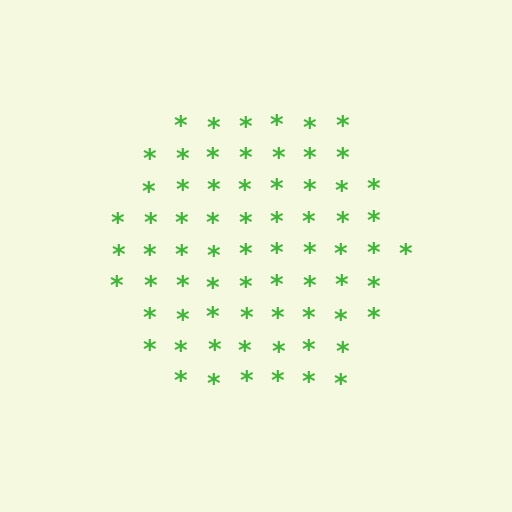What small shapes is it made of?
It is made of small asterisks.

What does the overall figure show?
The overall figure shows a hexagon.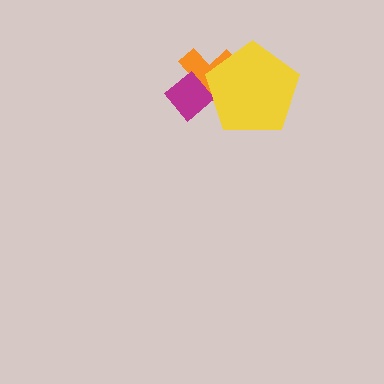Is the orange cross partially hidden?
Yes, it is partially covered by another shape.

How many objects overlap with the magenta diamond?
2 objects overlap with the magenta diamond.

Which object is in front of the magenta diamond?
The yellow pentagon is in front of the magenta diamond.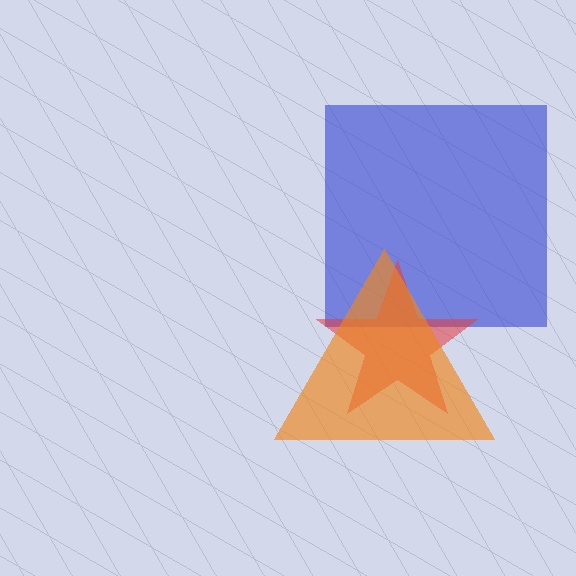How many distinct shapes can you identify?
There are 3 distinct shapes: a blue square, a red star, an orange triangle.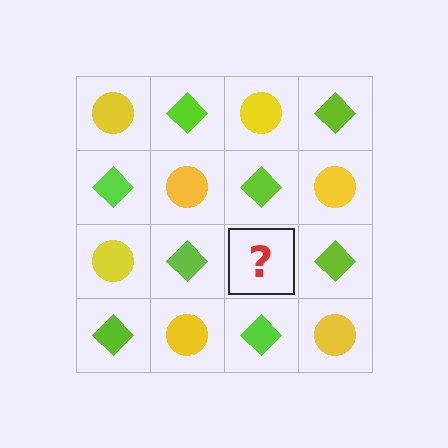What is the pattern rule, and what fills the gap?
The rule is that it alternates yellow circle and lime diamond in a checkerboard pattern. The gap should be filled with a yellow circle.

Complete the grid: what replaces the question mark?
The question mark should be replaced with a yellow circle.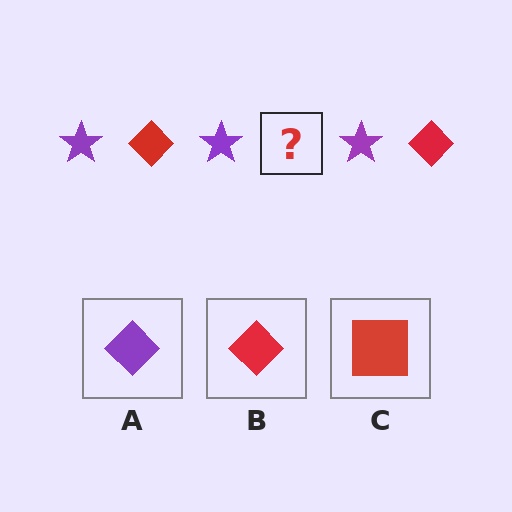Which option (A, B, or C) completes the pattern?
B.